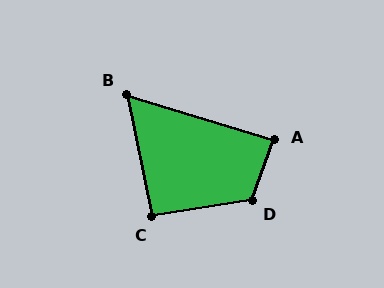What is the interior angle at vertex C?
Approximately 93 degrees (approximately right).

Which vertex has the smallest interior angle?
B, at approximately 61 degrees.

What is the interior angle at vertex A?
Approximately 87 degrees (approximately right).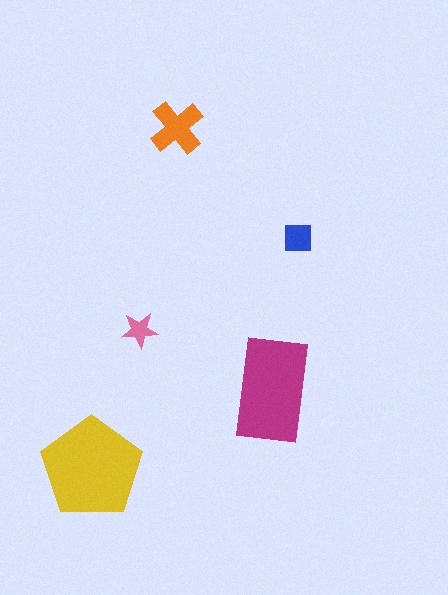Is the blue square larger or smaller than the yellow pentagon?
Smaller.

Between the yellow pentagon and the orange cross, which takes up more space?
The yellow pentagon.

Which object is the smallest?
The pink star.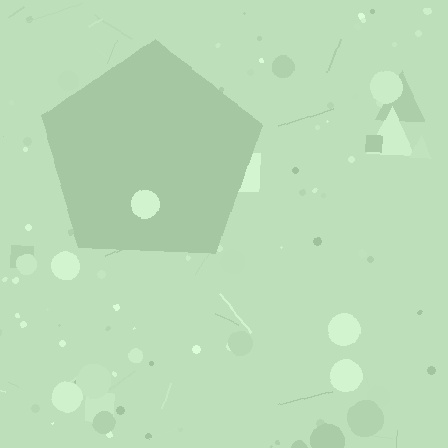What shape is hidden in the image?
A pentagon is hidden in the image.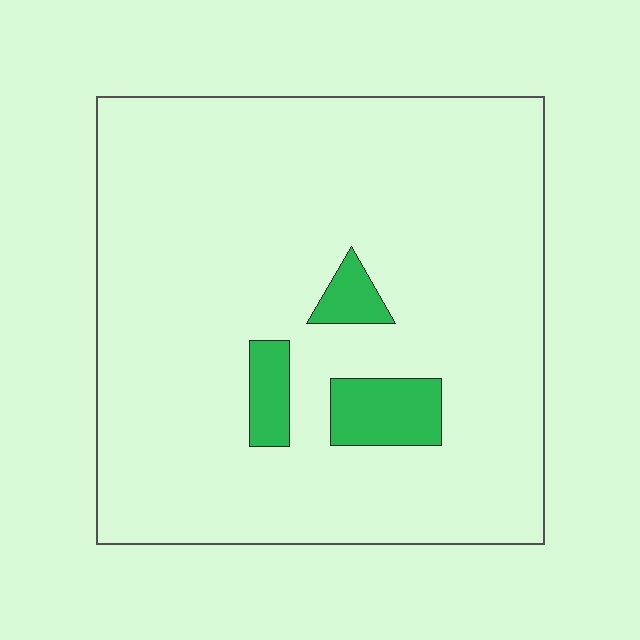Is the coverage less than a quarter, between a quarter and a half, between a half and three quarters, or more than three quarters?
Less than a quarter.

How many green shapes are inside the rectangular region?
3.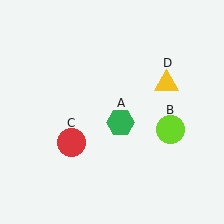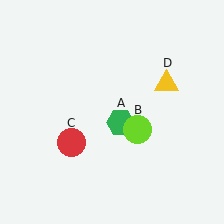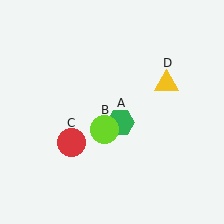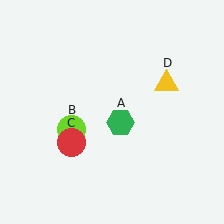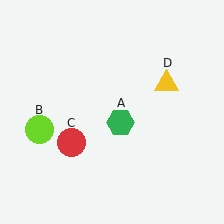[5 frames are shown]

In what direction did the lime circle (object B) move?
The lime circle (object B) moved left.